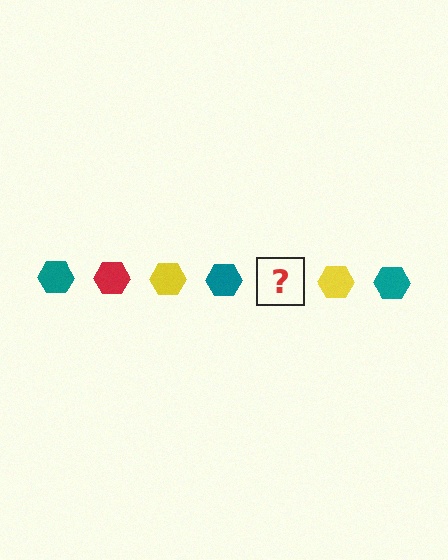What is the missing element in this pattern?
The missing element is a red hexagon.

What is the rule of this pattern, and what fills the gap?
The rule is that the pattern cycles through teal, red, yellow hexagons. The gap should be filled with a red hexagon.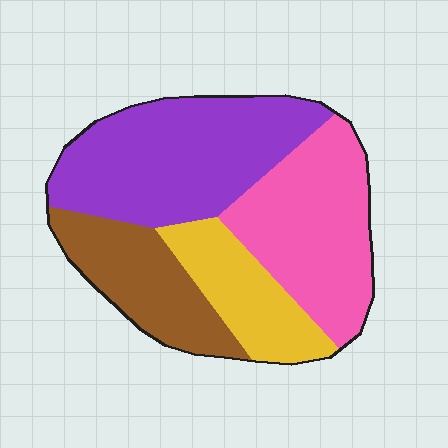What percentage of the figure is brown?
Brown takes up about one fifth (1/5) of the figure.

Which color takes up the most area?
Purple, at roughly 35%.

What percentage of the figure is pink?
Pink covers around 30% of the figure.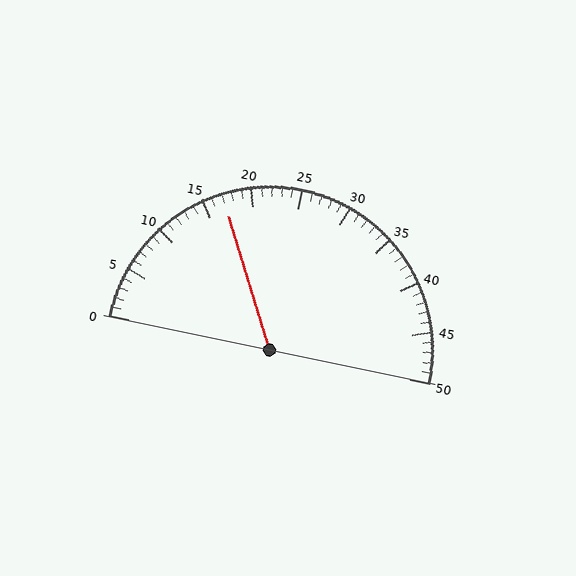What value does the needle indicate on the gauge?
The needle indicates approximately 17.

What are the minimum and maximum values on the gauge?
The gauge ranges from 0 to 50.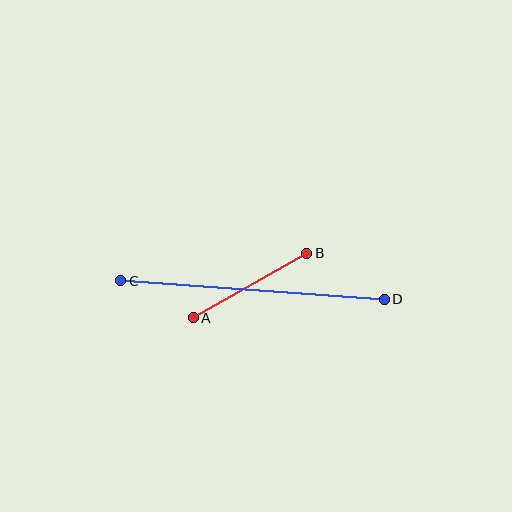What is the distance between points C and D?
The distance is approximately 265 pixels.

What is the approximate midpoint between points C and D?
The midpoint is at approximately (253, 290) pixels.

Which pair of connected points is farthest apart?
Points C and D are farthest apart.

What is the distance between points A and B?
The distance is approximately 130 pixels.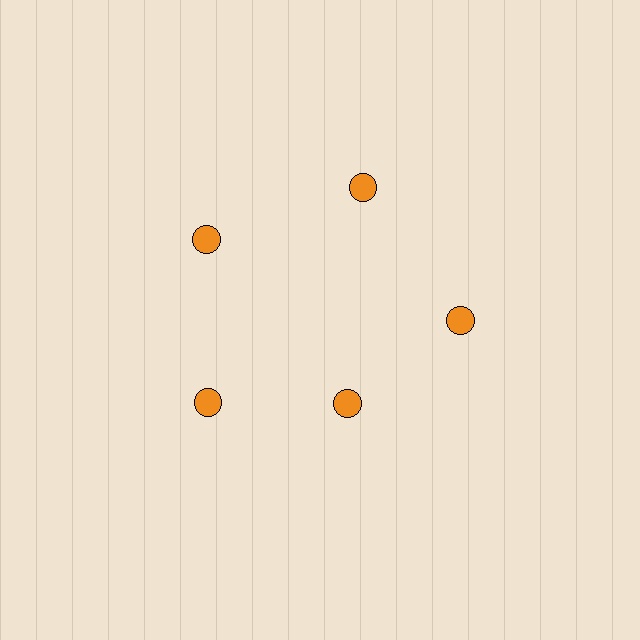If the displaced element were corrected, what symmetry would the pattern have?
It would have 5-fold rotational symmetry — the pattern would map onto itself every 72 degrees.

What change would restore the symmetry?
The symmetry would be restored by moving it outward, back onto the ring so that all 5 circles sit at equal angles and equal distance from the center.